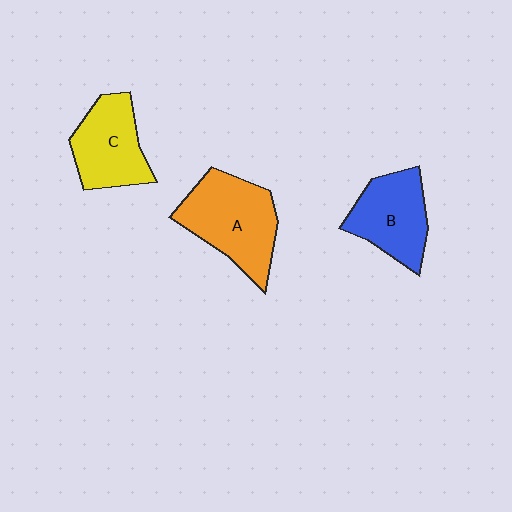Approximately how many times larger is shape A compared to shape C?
Approximately 1.3 times.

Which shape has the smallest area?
Shape C (yellow).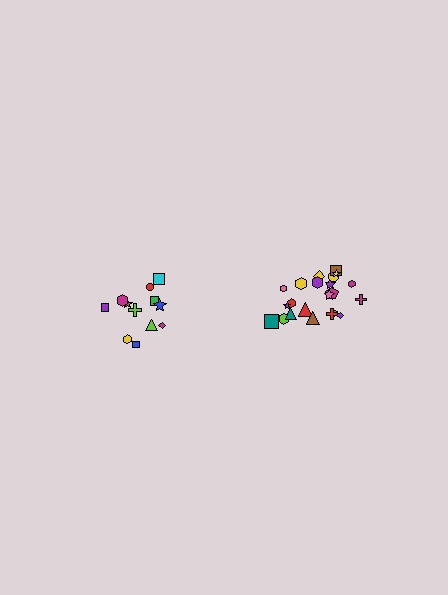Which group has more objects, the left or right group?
The right group.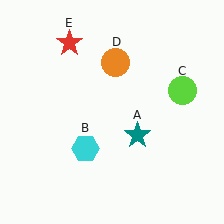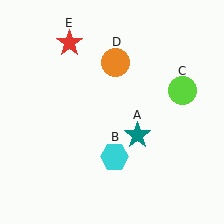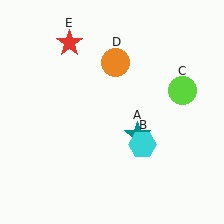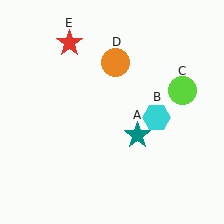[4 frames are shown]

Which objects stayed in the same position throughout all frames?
Teal star (object A) and lime circle (object C) and orange circle (object D) and red star (object E) remained stationary.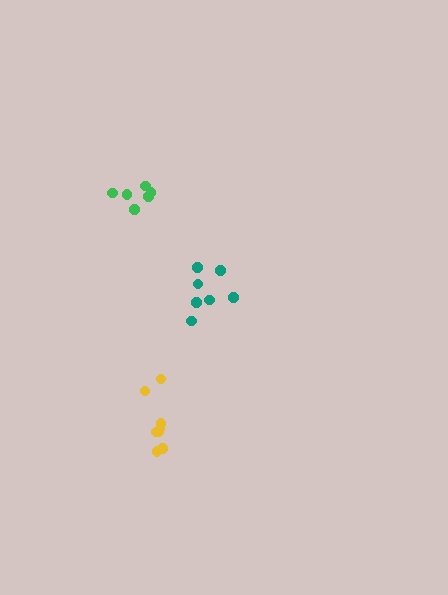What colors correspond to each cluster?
The clusters are colored: teal, yellow, green.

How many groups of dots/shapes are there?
There are 3 groups.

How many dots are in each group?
Group 1: 7 dots, Group 2: 8 dots, Group 3: 6 dots (21 total).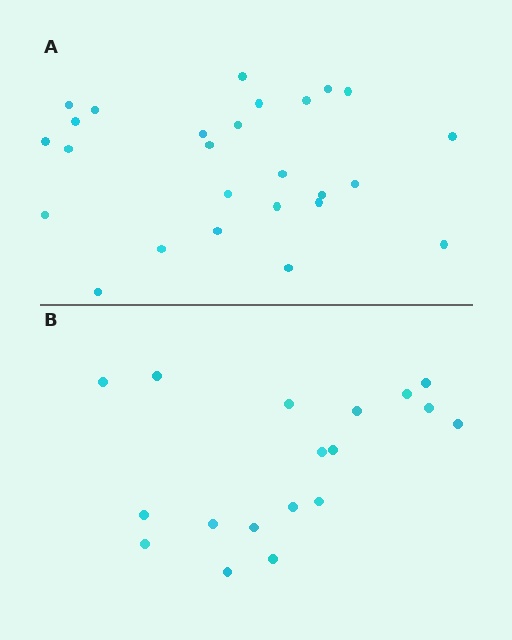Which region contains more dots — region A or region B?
Region A (the top region) has more dots.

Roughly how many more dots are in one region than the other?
Region A has roughly 8 or so more dots than region B.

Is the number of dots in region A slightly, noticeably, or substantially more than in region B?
Region A has noticeably more, but not dramatically so. The ratio is roughly 1.4 to 1.